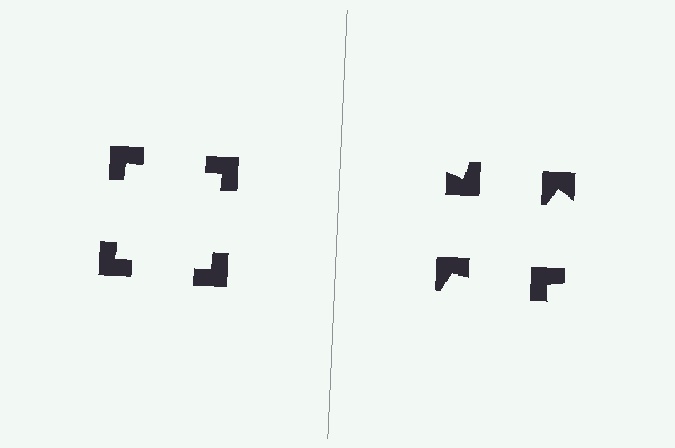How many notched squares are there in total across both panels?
8 — 4 on each side.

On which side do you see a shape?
An illusory square appears on the left side. On the right side the wedge cuts are rotated, so no coherent shape forms.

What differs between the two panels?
The notched squares are positioned identically on both sides; only the wedge orientations differ. On the left they align to a square; on the right they are misaligned.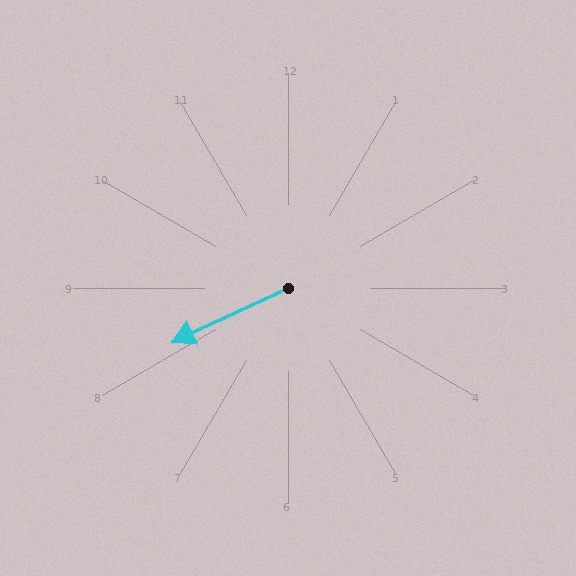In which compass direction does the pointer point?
Southwest.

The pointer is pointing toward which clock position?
Roughly 8 o'clock.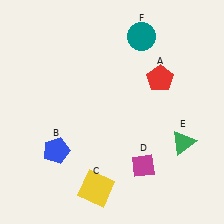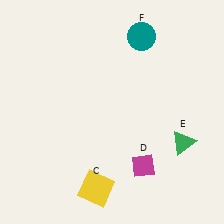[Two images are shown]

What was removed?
The blue pentagon (B), the red pentagon (A) were removed in Image 2.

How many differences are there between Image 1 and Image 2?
There are 2 differences between the two images.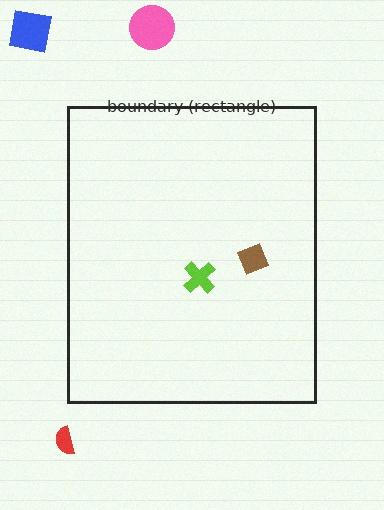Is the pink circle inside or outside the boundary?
Outside.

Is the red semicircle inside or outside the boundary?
Outside.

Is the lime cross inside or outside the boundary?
Inside.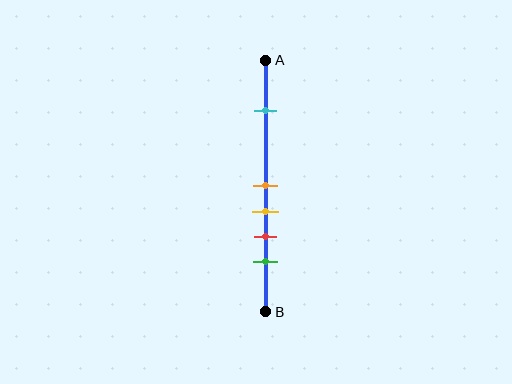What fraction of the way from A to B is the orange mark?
The orange mark is approximately 50% (0.5) of the way from A to B.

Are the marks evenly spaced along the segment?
No, the marks are not evenly spaced.